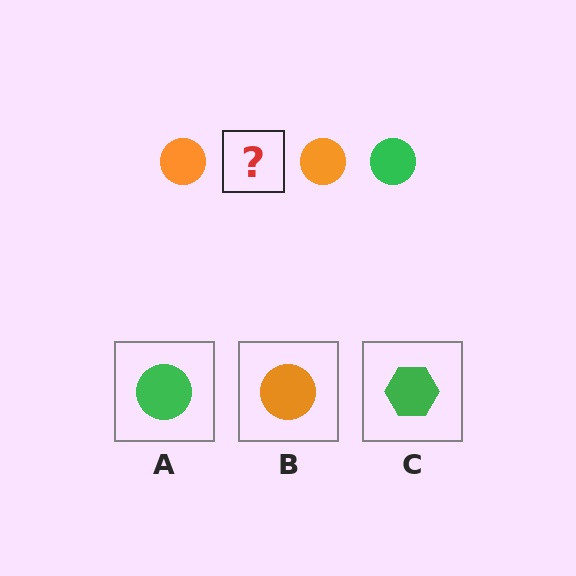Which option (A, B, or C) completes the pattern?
A.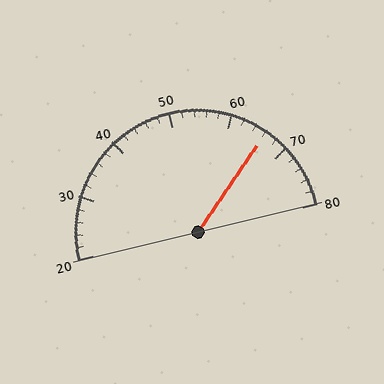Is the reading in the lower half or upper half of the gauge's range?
The reading is in the upper half of the range (20 to 80).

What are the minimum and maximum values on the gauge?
The gauge ranges from 20 to 80.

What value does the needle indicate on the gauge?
The needle indicates approximately 66.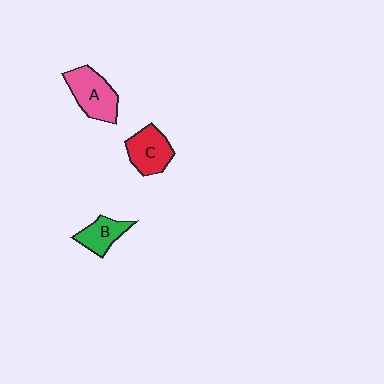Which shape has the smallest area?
Shape B (green).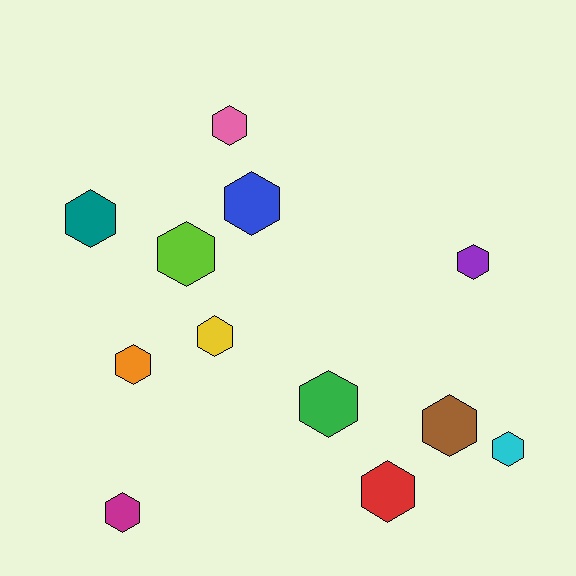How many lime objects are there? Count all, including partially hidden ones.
There is 1 lime object.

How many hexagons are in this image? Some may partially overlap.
There are 12 hexagons.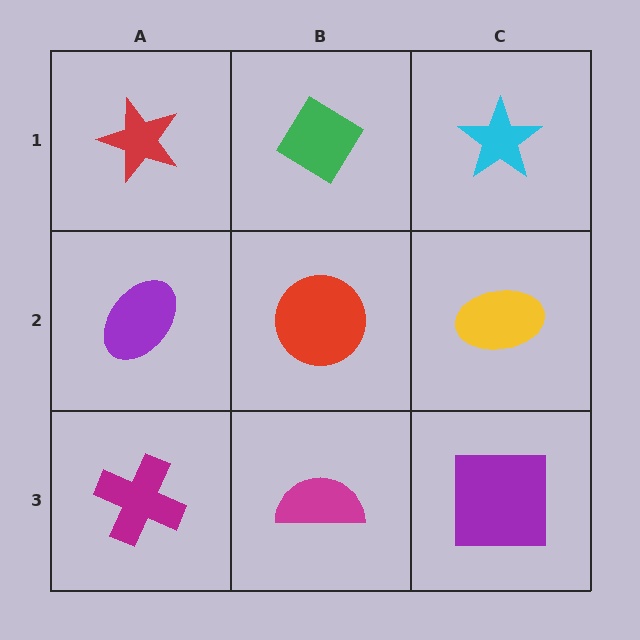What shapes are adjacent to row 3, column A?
A purple ellipse (row 2, column A), a magenta semicircle (row 3, column B).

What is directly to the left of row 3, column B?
A magenta cross.